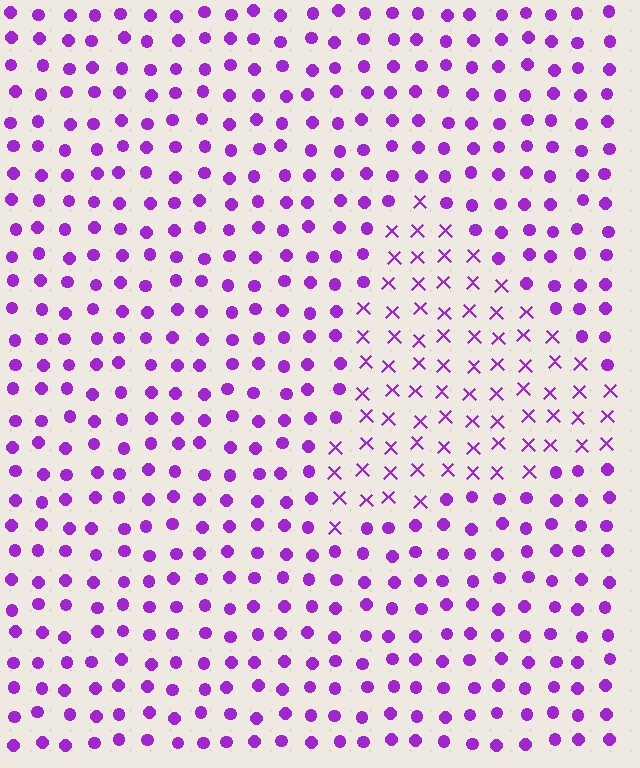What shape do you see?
I see a triangle.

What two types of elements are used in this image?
The image uses X marks inside the triangle region and circles outside it.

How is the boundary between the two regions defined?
The boundary is defined by a change in element shape: X marks inside vs. circles outside. All elements share the same color and spacing.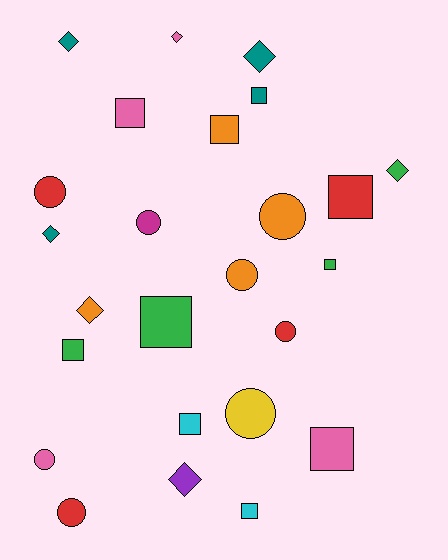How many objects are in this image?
There are 25 objects.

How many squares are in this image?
There are 10 squares.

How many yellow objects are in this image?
There is 1 yellow object.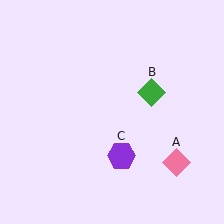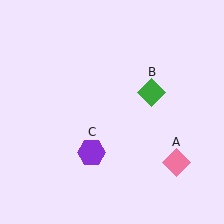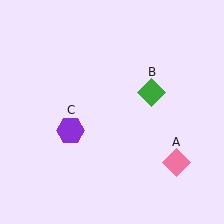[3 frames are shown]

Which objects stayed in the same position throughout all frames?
Pink diamond (object A) and green diamond (object B) remained stationary.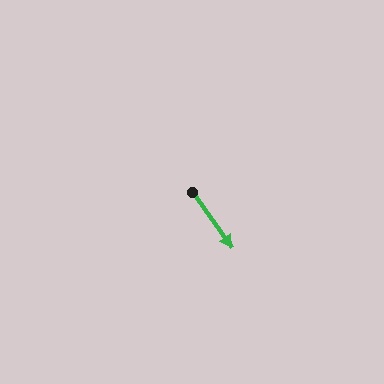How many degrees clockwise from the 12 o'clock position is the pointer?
Approximately 144 degrees.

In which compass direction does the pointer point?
Southeast.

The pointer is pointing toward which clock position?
Roughly 5 o'clock.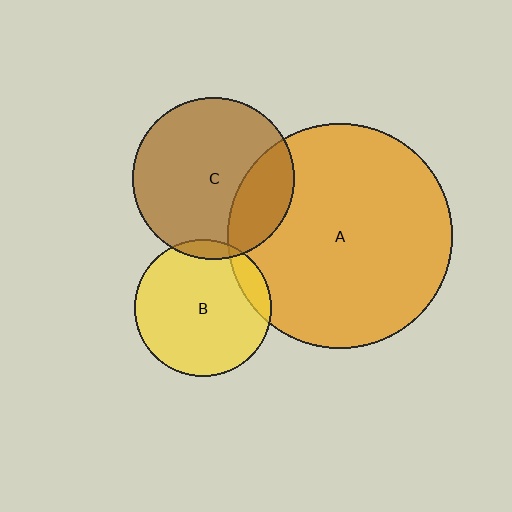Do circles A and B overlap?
Yes.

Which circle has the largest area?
Circle A (orange).